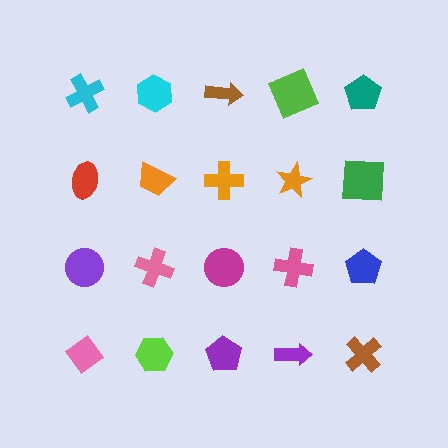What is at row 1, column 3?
A brown arrow.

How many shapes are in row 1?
5 shapes.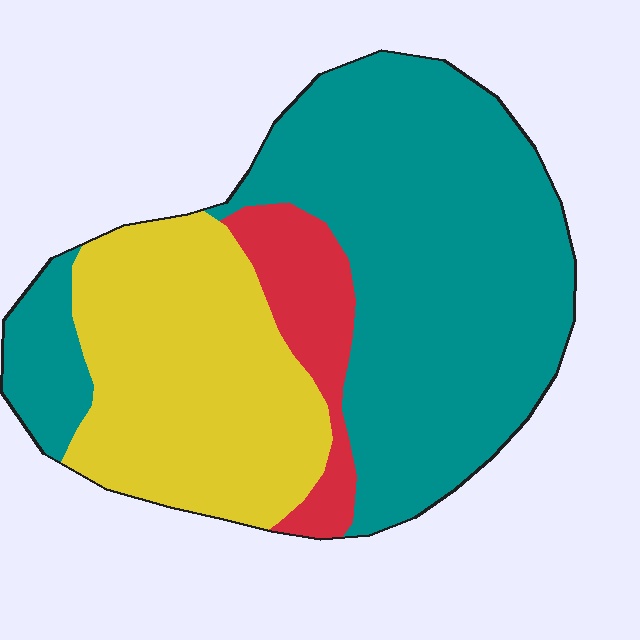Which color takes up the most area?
Teal, at roughly 55%.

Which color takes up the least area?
Red, at roughly 10%.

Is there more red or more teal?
Teal.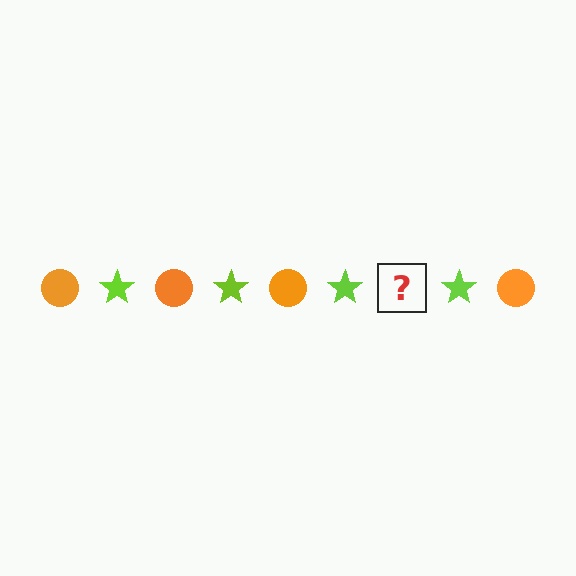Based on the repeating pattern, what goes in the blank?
The blank should be an orange circle.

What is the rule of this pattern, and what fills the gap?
The rule is that the pattern alternates between orange circle and lime star. The gap should be filled with an orange circle.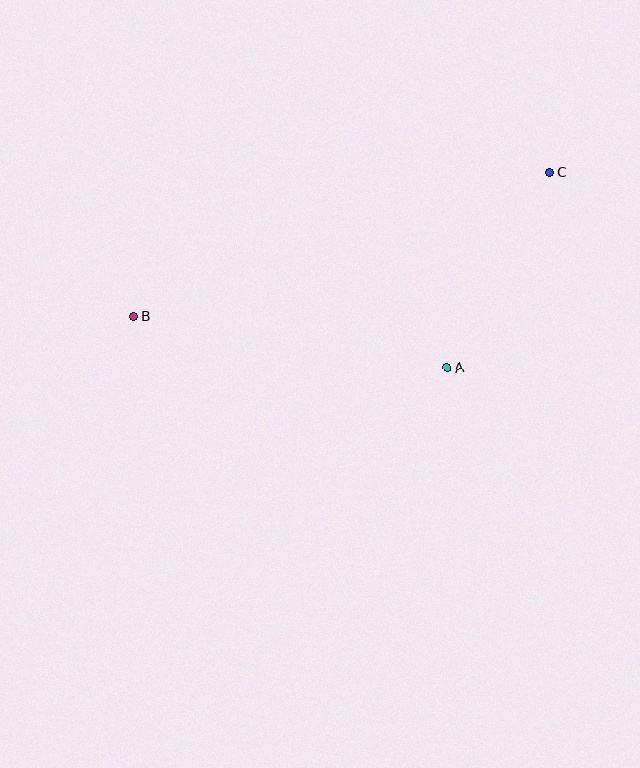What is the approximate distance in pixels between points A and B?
The distance between A and B is approximately 318 pixels.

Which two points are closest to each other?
Points A and C are closest to each other.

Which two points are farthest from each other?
Points B and C are farthest from each other.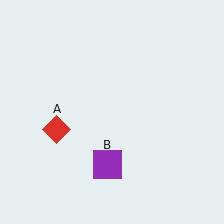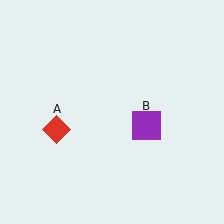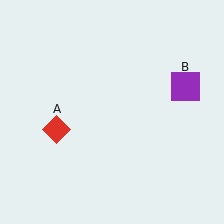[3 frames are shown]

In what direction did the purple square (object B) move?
The purple square (object B) moved up and to the right.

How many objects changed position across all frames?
1 object changed position: purple square (object B).